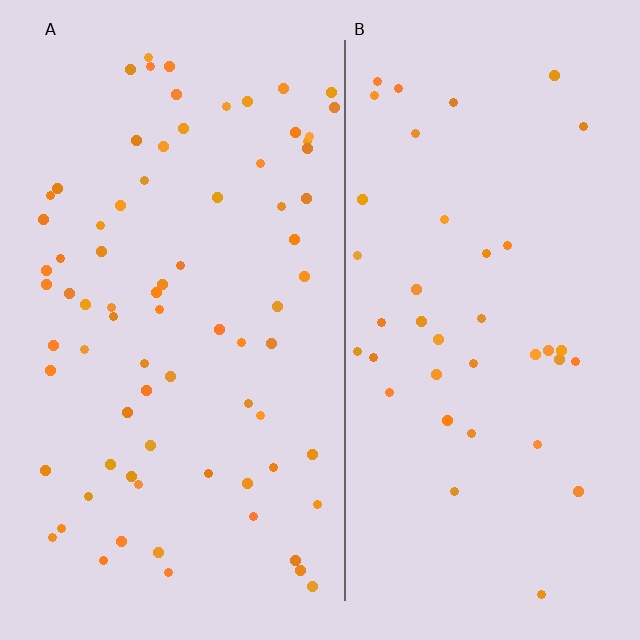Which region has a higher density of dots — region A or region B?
A (the left).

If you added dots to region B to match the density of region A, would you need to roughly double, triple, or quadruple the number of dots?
Approximately double.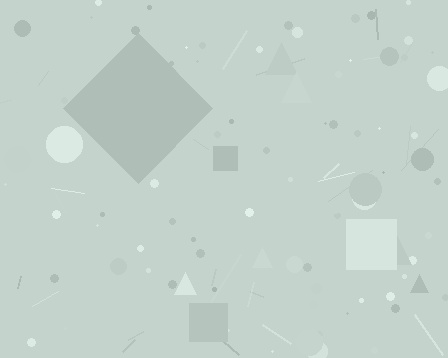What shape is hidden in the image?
A diamond is hidden in the image.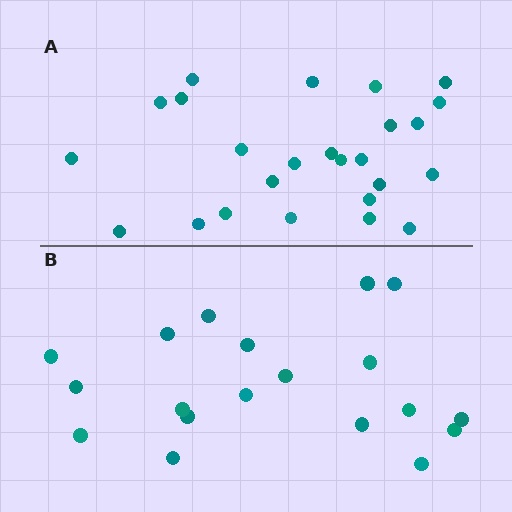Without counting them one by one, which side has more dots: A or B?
Region A (the top region) has more dots.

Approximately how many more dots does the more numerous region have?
Region A has about 6 more dots than region B.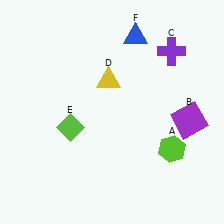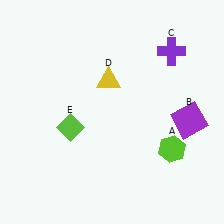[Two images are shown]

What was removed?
The blue triangle (F) was removed in Image 2.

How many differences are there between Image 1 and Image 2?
There is 1 difference between the two images.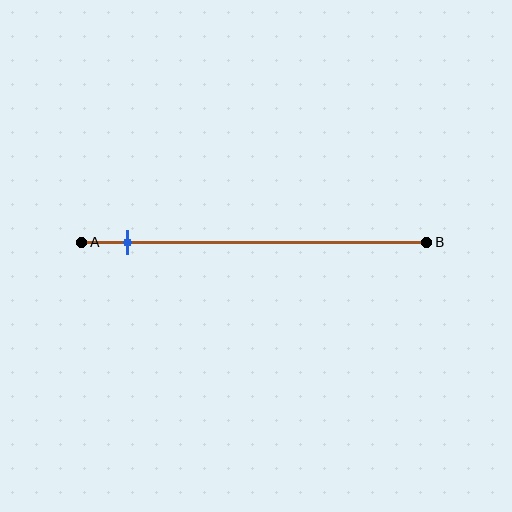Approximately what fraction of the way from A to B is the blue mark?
The blue mark is approximately 15% of the way from A to B.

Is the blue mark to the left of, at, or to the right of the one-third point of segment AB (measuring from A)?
The blue mark is to the left of the one-third point of segment AB.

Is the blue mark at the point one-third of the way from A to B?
No, the mark is at about 15% from A, not at the 33% one-third point.